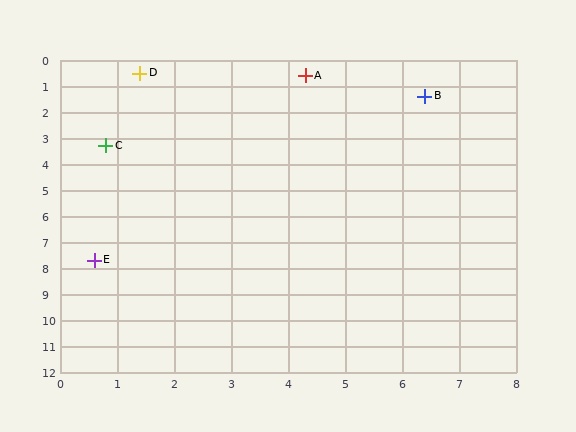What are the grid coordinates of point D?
Point D is at approximately (1.4, 0.5).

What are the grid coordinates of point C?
Point C is at approximately (0.8, 3.3).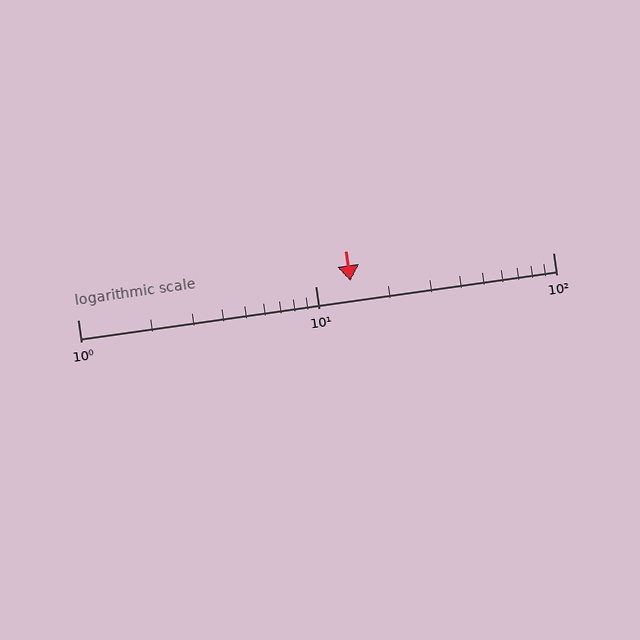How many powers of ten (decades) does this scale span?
The scale spans 2 decades, from 1 to 100.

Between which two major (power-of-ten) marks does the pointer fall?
The pointer is between 10 and 100.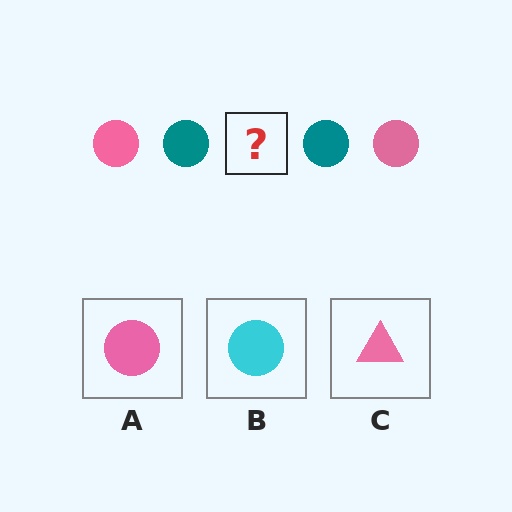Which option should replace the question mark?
Option A.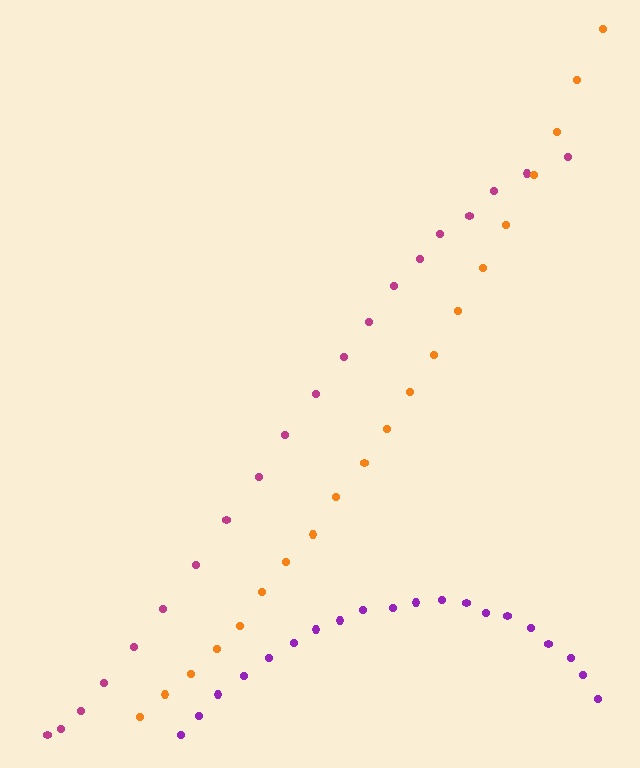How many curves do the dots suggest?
There are 3 distinct paths.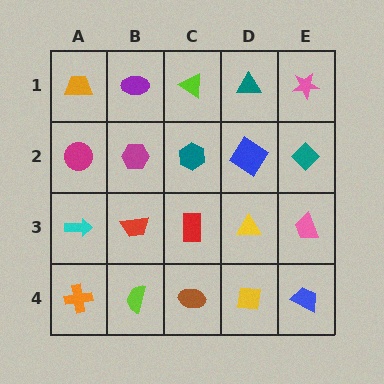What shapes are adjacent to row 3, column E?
A teal diamond (row 2, column E), a blue trapezoid (row 4, column E), a yellow triangle (row 3, column D).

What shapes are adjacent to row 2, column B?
A purple ellipse (row 1, column B), a red trapezoid (row 3, column B), a magenta circle (row 2, column A), a teal hexagon (row 2, column C).